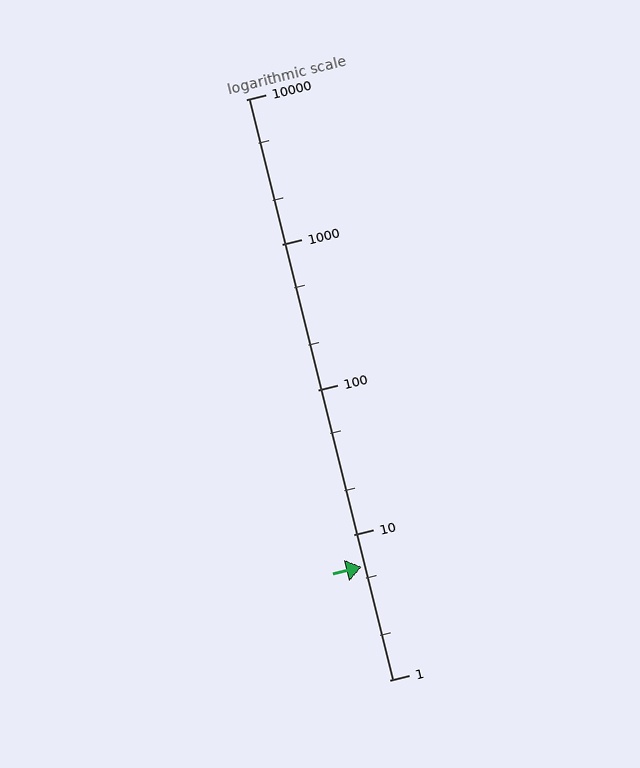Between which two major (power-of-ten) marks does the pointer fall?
The pointer is between 1 and 10.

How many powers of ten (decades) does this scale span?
The scale spans 4 decades, from 1 to 10000.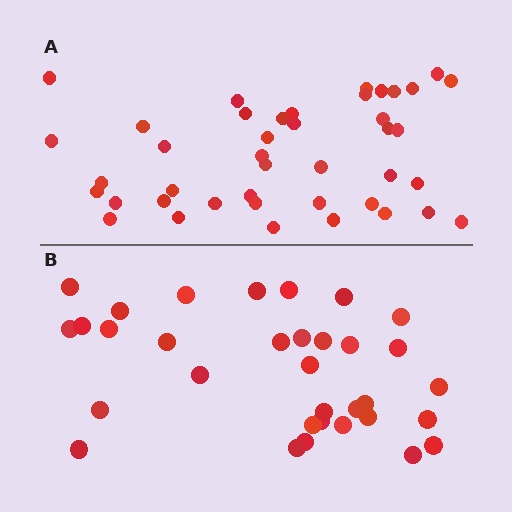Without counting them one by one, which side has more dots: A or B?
Region A (the top region) has more dots.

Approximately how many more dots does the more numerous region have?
Region A has roughly 8 or so more dots than region B.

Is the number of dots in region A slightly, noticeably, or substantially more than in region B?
Region A has noticeably more, but not dramatically so. The ratio is roughly 1.3 to 1.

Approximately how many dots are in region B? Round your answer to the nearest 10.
About 30 dots. (The exact count is 33, which rounds to 30.)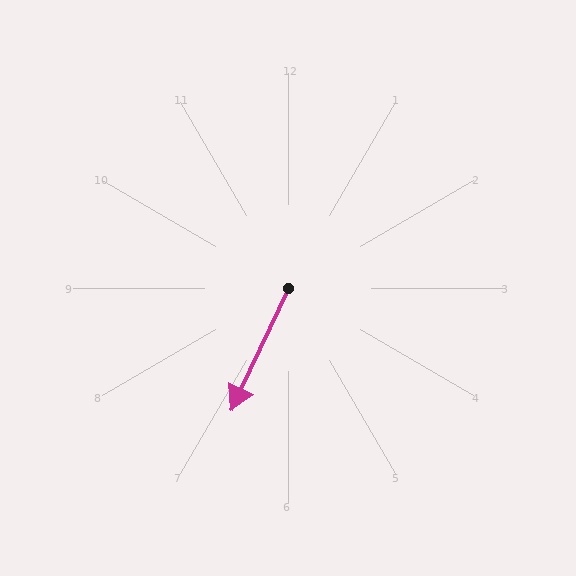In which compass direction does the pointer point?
Southwest.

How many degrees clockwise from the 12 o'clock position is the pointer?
Approximately 205 degrees.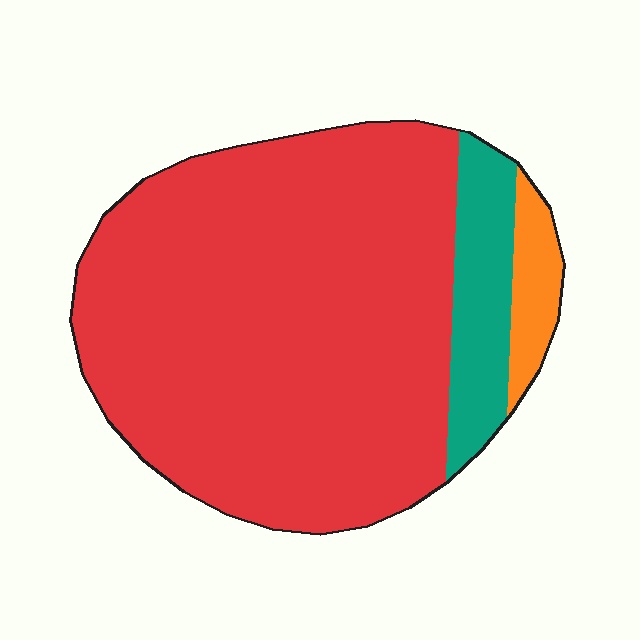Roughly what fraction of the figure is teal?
Teal covers 12% of the figure.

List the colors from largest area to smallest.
From largest to smallest: red, teal, orange.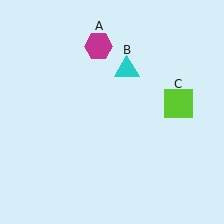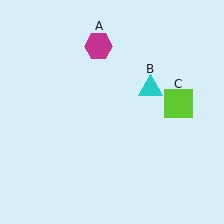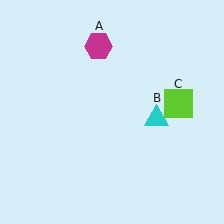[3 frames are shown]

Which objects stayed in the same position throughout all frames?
Magenta hexagon (object A) and lime square (object C) remained stationary.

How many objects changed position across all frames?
1 object changed position: cyan triangle (object B).